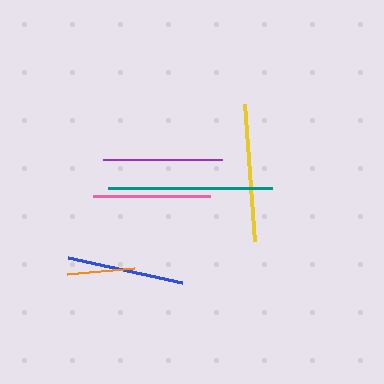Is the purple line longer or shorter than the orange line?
The purple line is longer than the orange line.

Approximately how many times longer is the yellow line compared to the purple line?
The yellow line is approximately 1.2 times the length of the purple line.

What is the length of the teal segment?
The teal segment is approximately 164 pixels long.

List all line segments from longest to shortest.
From longest to shortest: teal, yellow, purple, pink, blue, orange.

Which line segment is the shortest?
The orange line is the shortest at approximately 67 pixels.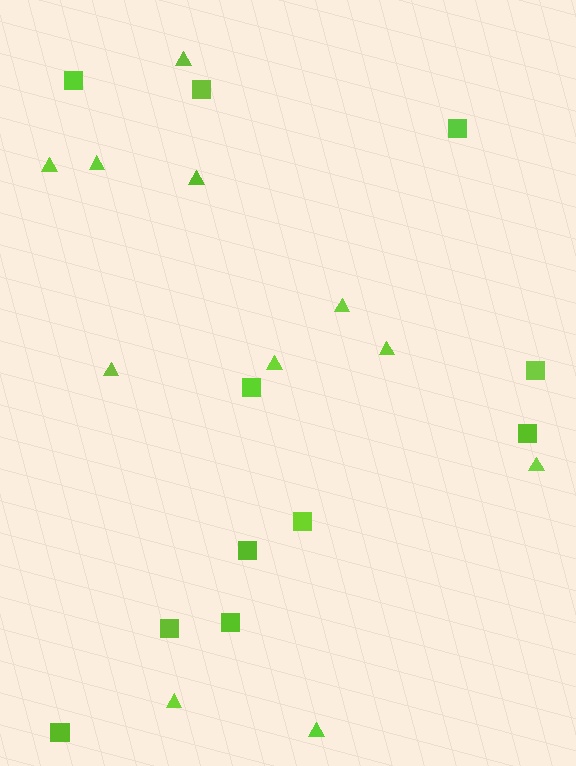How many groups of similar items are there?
There are 2 groups: one group of triangles (11) and one group of squares (11).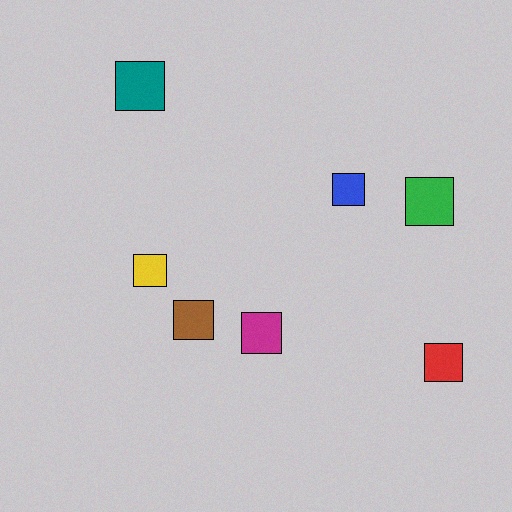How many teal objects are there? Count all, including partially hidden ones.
There is 1 teal object.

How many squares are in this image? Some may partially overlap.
There are 7 squares.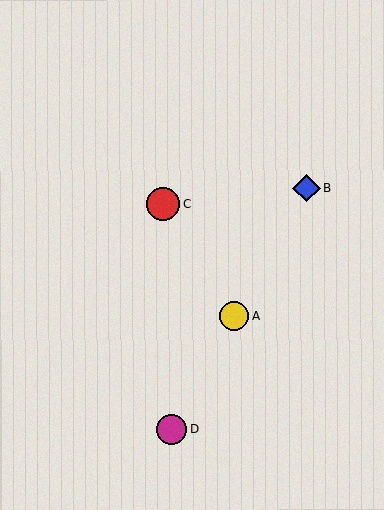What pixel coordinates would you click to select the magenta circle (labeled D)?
Click at (171, 429) to select the magenta circle D.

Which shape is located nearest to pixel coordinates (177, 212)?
The red circle (labeled C) at (163, 204) is nearest to that location.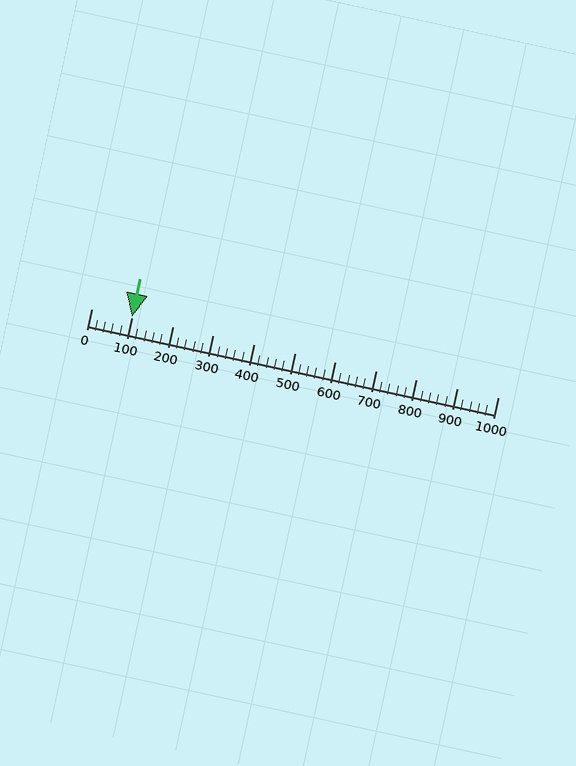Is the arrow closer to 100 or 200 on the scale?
The arrow is closer to 100.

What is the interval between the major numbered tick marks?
The major tick marks are spaced 100 units apart.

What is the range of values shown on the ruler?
The ruler shows values from 0 to 1000.